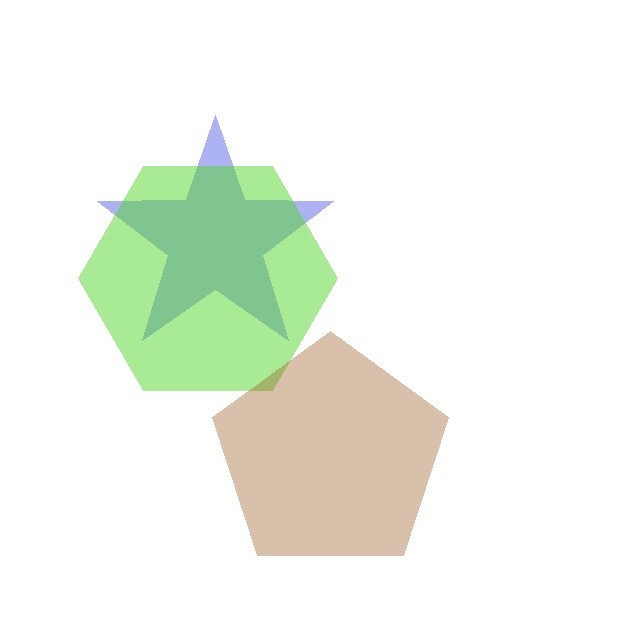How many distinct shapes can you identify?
There are 3 distinct shapes: a blue star, a lime hexagon, a brown pentagon.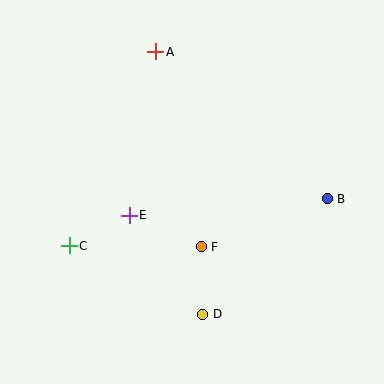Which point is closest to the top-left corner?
Point A is closest to the top-left corner.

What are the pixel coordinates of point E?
Point E is at (129, 215).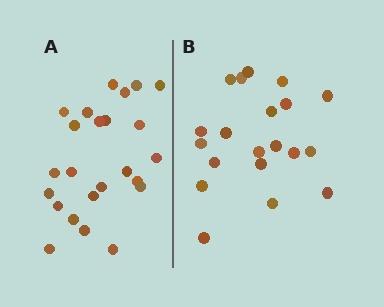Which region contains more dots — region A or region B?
Region A (the left region) has more dots.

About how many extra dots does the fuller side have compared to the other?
Region A has about 4 more dots than region B.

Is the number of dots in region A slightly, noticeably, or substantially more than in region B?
Region A has only slightly more — the two regions are fairly close. The ratio is roughly 1.2 to 1.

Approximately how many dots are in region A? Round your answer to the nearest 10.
About 20 dots. (The exact count is 24, which rounds to 20.)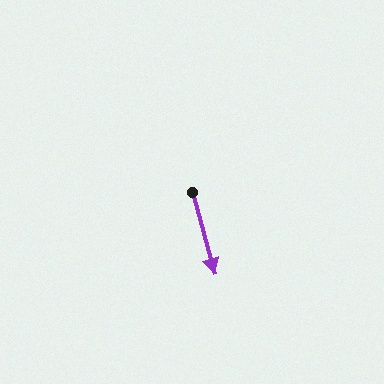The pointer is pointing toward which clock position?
Roughly 5 o'clock.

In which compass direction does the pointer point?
South.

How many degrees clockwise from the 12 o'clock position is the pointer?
Approximately 164 degrees.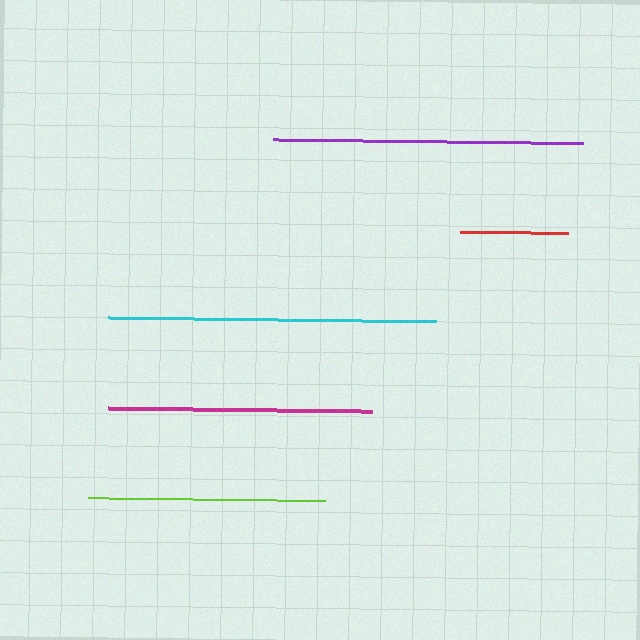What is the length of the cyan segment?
The cyan segment is approximately 327 pixels long.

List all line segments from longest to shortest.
From longest to shortest: cyan, purple, magenta, lime, red.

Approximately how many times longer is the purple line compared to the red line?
The purple line is approximately 2.9 times the length of the red line.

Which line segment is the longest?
The cyan line is the longest at approximately 327 pixels.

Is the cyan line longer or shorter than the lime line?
The cyan line is longer than the lime line.